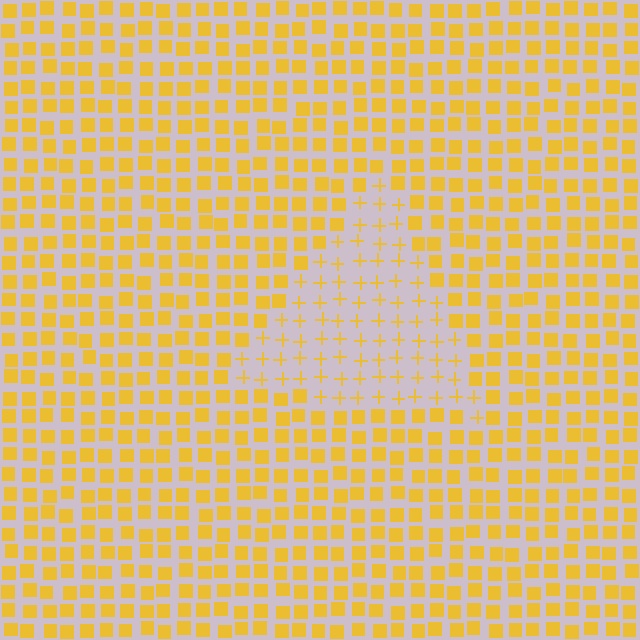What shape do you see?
I see a triangle.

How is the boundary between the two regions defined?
The boundary is defined by a change in element shape: plus signs inside vs. squares outside. All elements share the same color and spacing.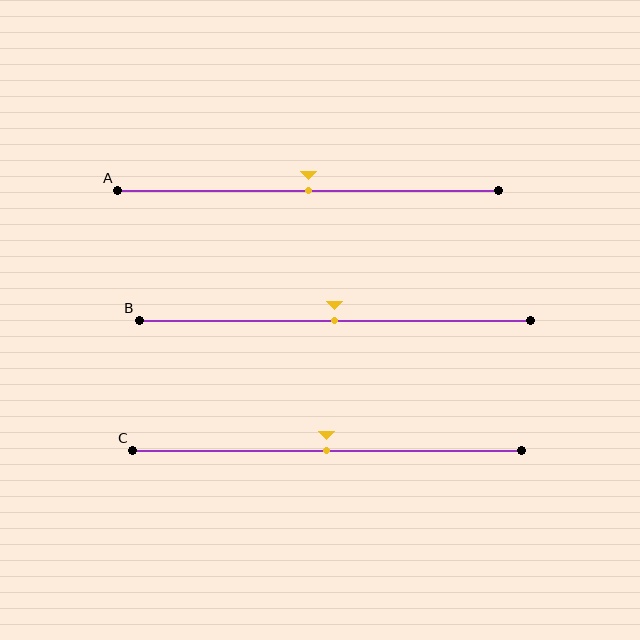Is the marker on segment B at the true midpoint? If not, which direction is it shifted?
Yes, the marker on segment B is at the true midpoint.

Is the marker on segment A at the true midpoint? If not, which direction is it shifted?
Yes, the marker on segment A is at the true midpoint.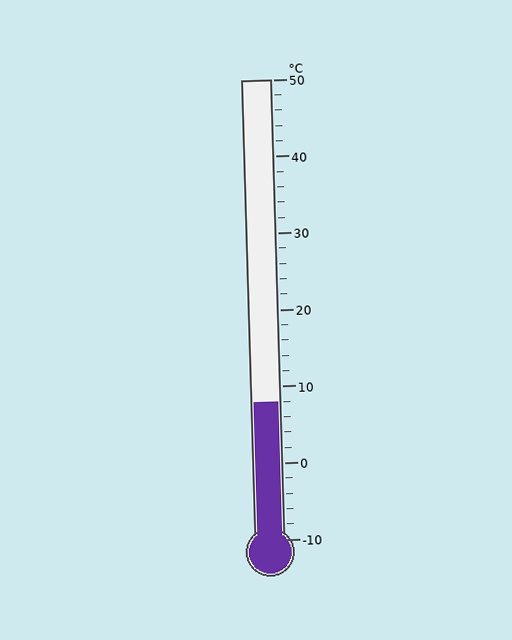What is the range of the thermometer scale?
The thermometer scale ranges from -10°C to 50°C.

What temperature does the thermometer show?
The thermometer shows approximately 8°C.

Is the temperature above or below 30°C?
The temperature is below 30°C.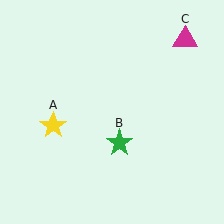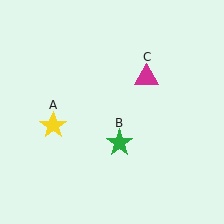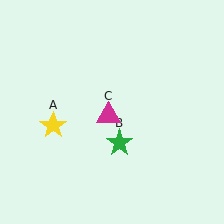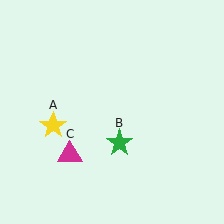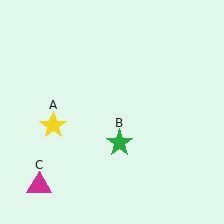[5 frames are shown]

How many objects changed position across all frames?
1 object changed position: magenta triangle (object C).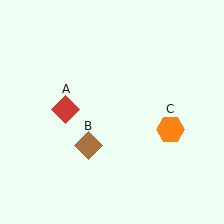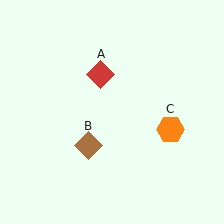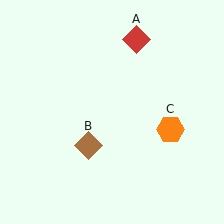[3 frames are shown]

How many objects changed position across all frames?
1 object changed position: red diamond (object A).